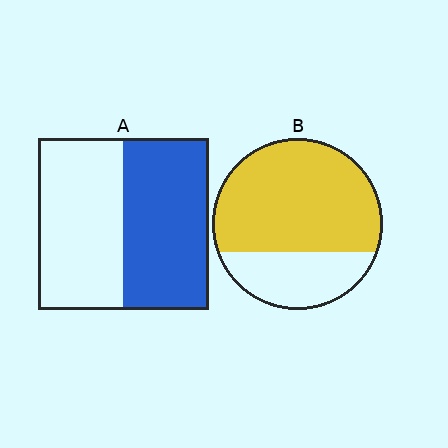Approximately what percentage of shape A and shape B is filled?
A is approximately 50% and B is approximately 70%.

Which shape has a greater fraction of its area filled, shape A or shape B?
Shape B.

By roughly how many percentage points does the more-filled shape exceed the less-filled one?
By roughly 20 percentage points (B over A).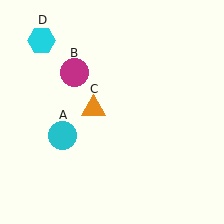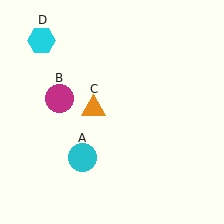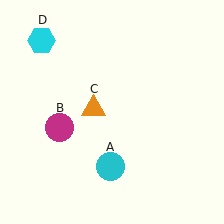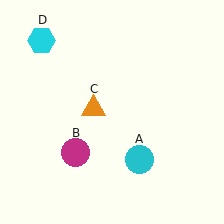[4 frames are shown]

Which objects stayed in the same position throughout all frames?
Orange triangle (object C) and cyan hexagon (object D) remained stationary.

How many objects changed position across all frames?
2 objects changed position: cyan circle (object A), magenta circle (object B).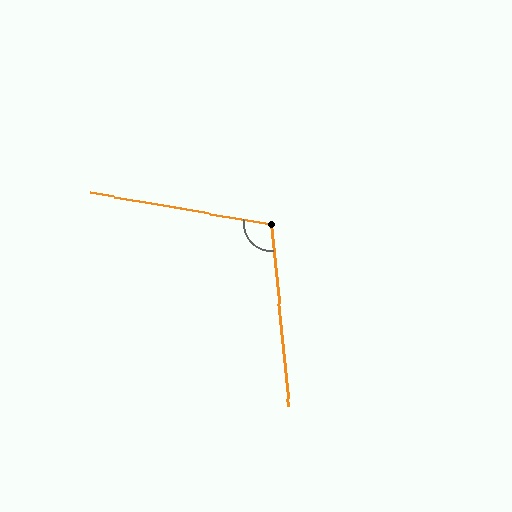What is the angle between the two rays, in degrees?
Approximately 105 degrees.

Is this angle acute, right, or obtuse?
It is obtuse.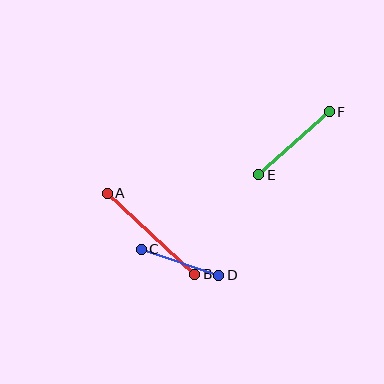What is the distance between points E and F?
The distance is approximately 94 pixels.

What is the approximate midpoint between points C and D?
The midpoint is at approximately (180, 262) pixels.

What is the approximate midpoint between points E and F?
The midpoint is at approximately (294, 143) pixels.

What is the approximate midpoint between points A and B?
The midpoint is at approximately (151, 234) pixels.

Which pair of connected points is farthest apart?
Points A and B are farthest apart.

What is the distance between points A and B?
The distance is approximately 119 pixels.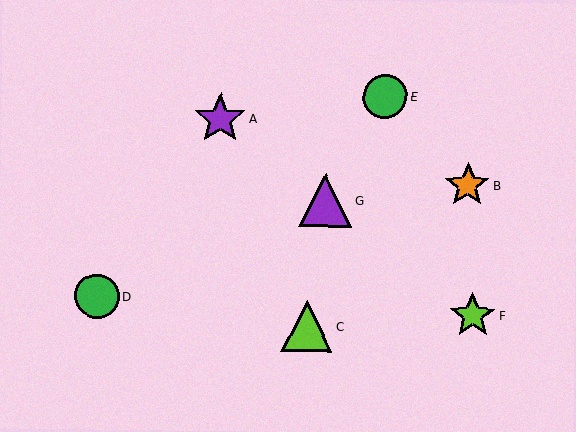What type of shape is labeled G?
Shape G is a purple triangle.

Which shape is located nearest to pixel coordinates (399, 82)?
The green circle (labeled E) at (385, 96) is nearest to that location.